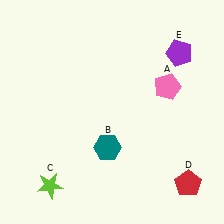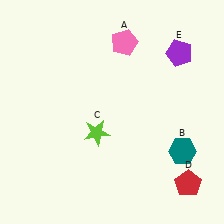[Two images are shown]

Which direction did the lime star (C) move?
The lime star (C) moved up.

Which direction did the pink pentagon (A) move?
The pink pentagon (A) moved up.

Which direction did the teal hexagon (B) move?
The teal hexagon (B) moved right.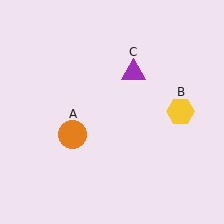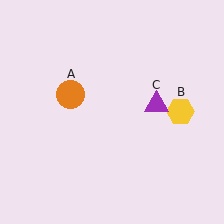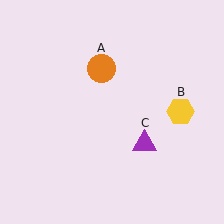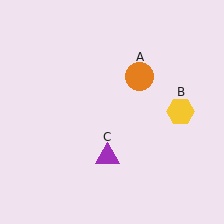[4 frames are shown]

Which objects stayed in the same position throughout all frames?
Yellow hexagon (object B) remained stationary.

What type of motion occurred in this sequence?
The orange circle (object A), purple triangle (object C) rotated clockwise around the center of the scene.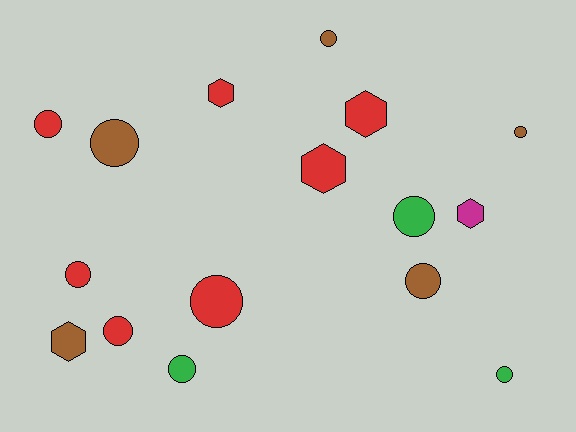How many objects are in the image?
There are 16 objects.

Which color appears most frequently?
Red, with 7 objects.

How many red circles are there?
There are 4 red circles.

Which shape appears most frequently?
Circle, with 11 objects.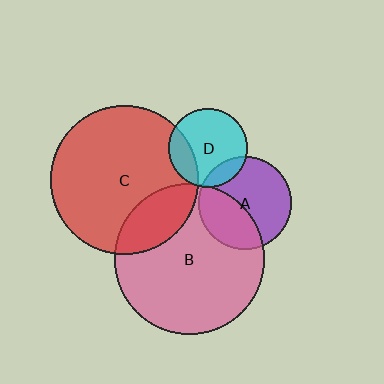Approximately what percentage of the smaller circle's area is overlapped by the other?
Approximately 15%.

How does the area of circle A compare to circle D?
Approximately 1.4 times.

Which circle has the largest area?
Circle B (pink).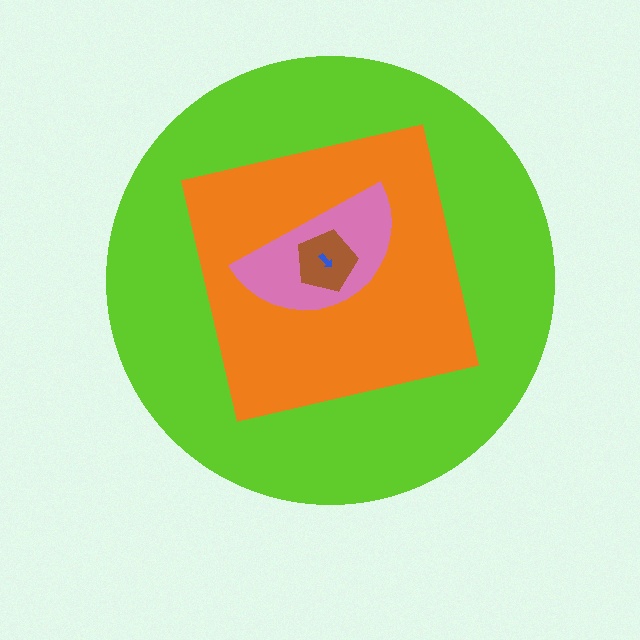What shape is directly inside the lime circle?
The orange square.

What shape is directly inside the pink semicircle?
The brown pentagon.